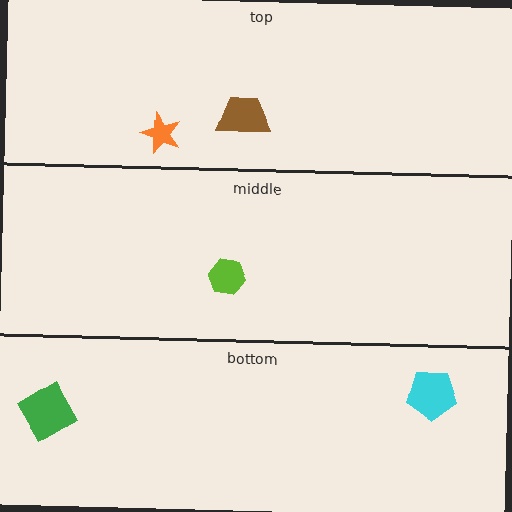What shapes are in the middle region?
The lime hexagon.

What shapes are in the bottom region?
The green diamond, the cyan pentagon.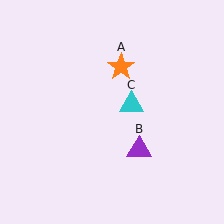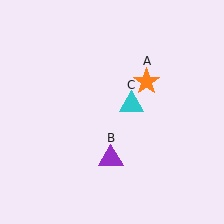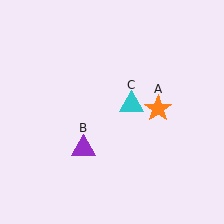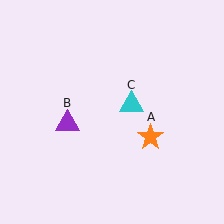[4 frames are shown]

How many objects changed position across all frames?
2 objects changed position: orange star (object A), purple triangle (object B).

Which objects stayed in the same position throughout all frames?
Cyan triangle (object C) remained stationary.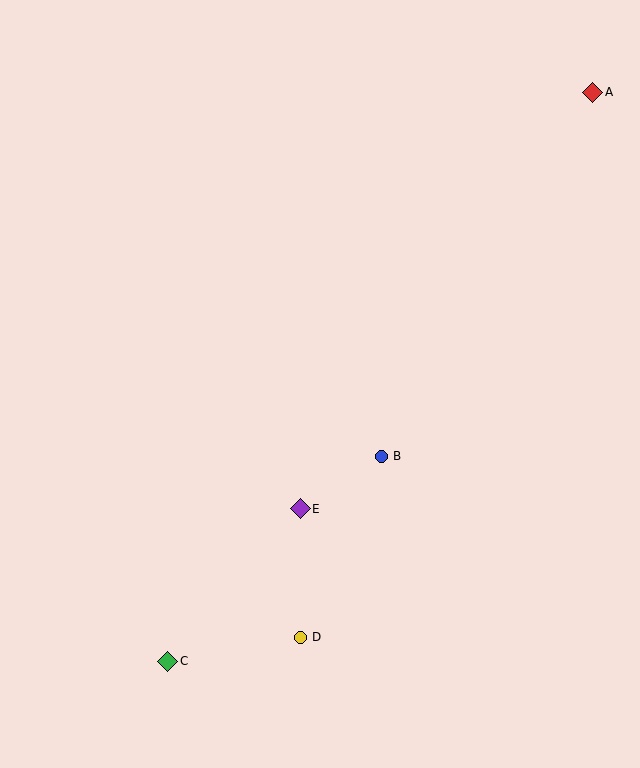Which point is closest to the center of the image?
Point B at (381, 456) is closest to the center.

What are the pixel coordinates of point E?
Point E is at (300, 509).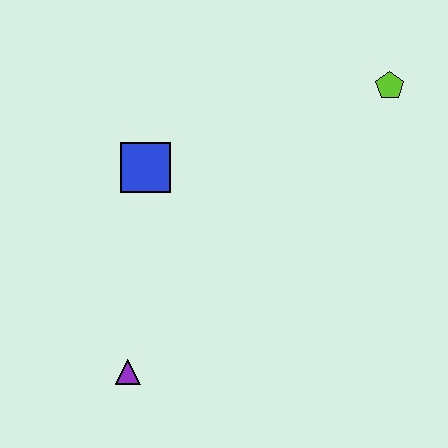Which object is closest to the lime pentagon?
The blue square is closest to the lime pentagon.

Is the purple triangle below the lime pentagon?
Yes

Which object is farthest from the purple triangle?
The lime pentagon is farthest from the purple triangle.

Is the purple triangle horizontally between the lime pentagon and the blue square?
No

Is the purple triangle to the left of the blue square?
Yes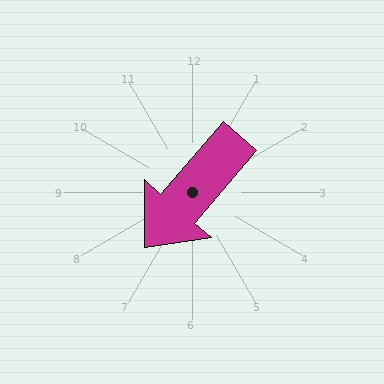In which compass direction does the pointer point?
Southwest.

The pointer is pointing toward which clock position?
Roughly 7 o'clock.